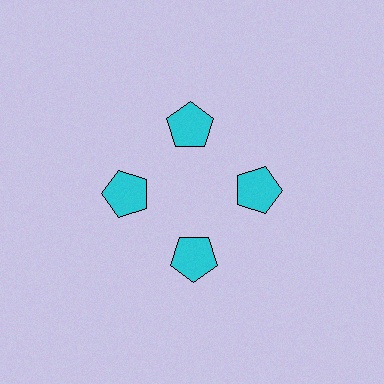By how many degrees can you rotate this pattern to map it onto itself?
The pattern maps onto itself every 90 degrees of rotation.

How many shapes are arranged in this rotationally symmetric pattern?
There are 4 shapes, arranged in 4 groups of 1.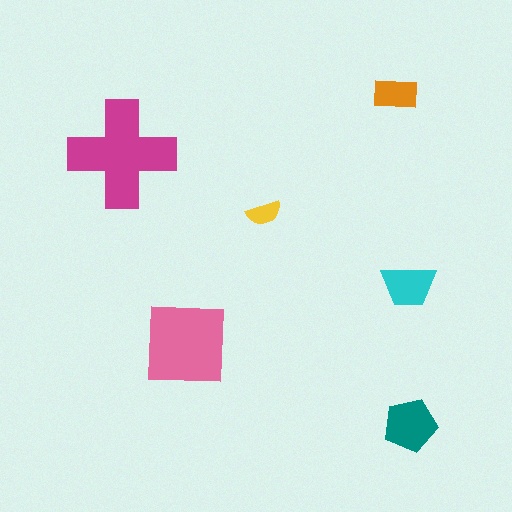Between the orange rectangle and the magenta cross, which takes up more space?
The magenta cross.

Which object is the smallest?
The yellow semicircle.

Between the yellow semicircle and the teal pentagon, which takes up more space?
The teal pentagon.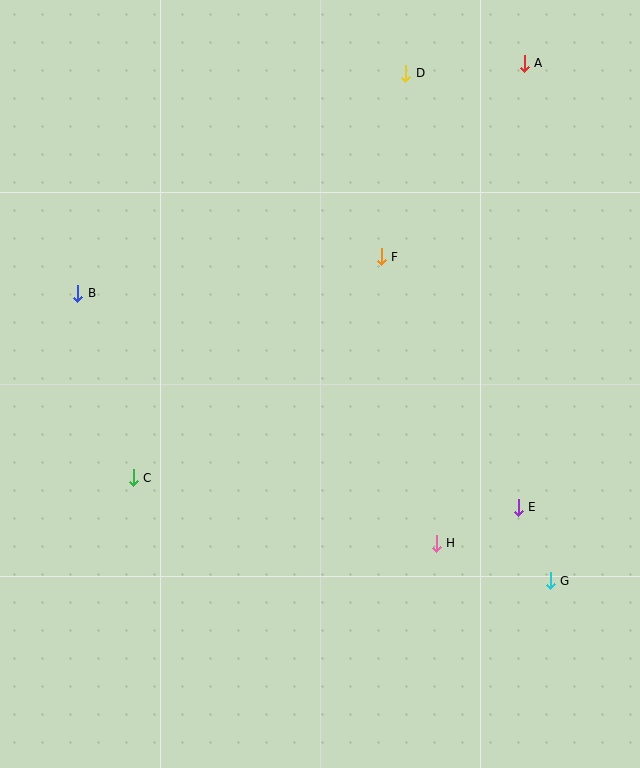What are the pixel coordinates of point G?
Point G is at (550, 581).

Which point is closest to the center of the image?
Point F at (381, 257) is closest to the center.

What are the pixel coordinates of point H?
Point H is at (436, 543).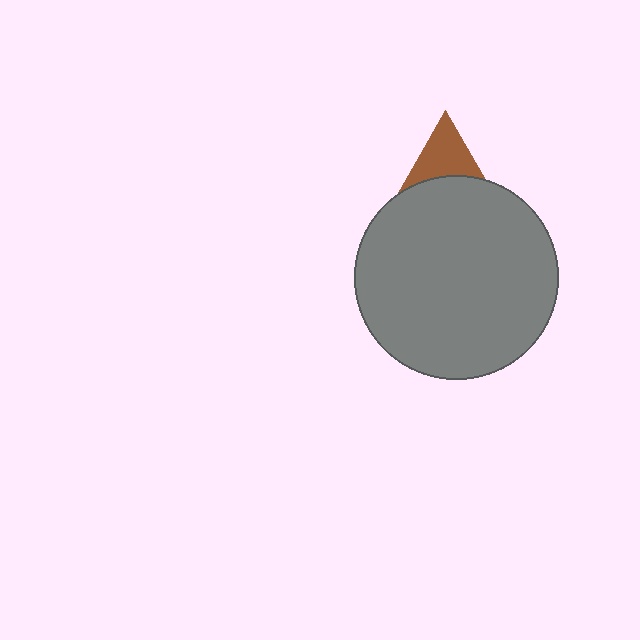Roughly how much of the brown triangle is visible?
A small part of it is visible (roughly 40%).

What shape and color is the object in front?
The object in front is a gray circle.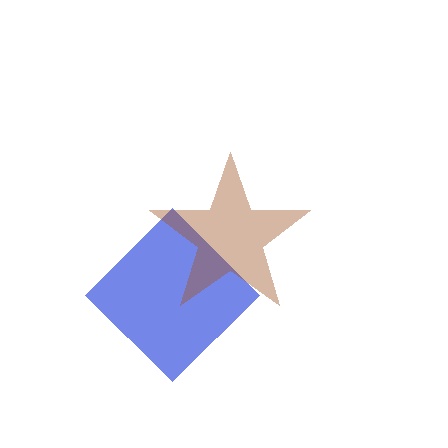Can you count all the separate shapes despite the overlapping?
Yes, there are 2 separate shapes.